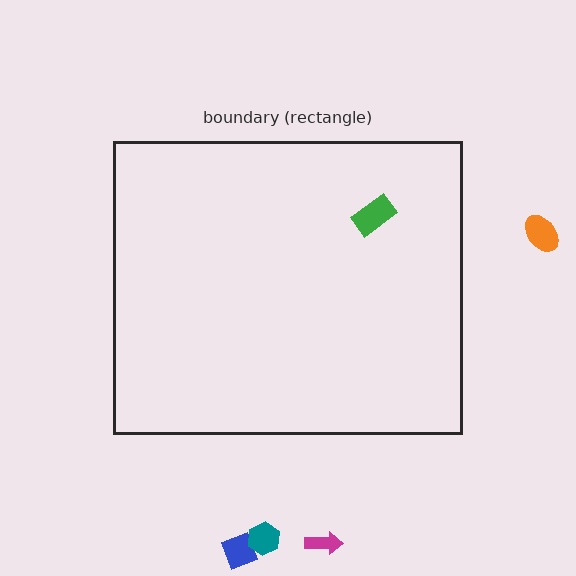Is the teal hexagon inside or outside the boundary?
Outside.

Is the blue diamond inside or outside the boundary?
Outside.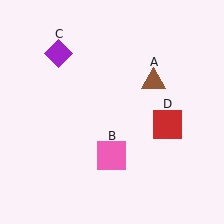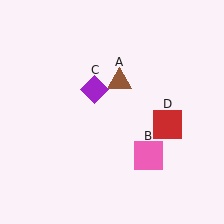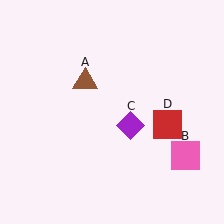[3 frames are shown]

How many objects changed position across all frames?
3 objects changed position: brown triangle (object A), pink square (object B), purple diamond (object C).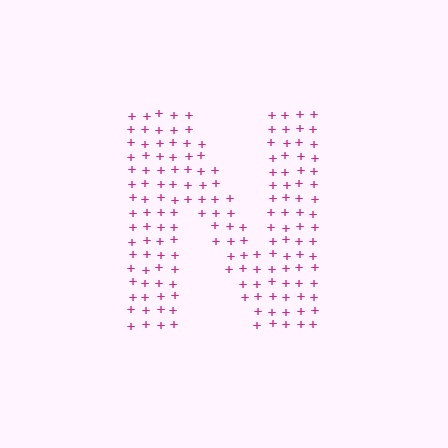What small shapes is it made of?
It is made of small plus signs.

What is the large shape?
The large shape is the letter N.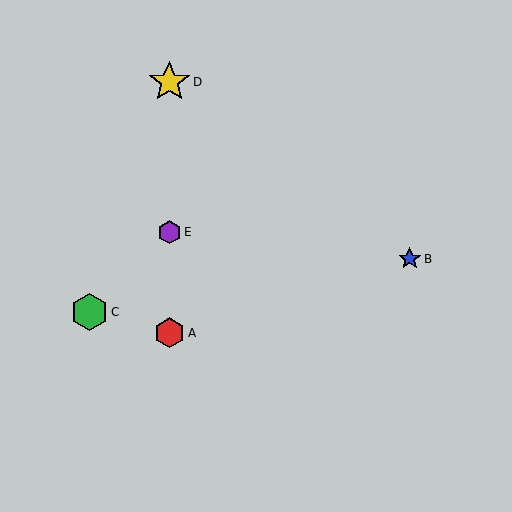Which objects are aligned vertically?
Objects A, D, E are aligned vertically.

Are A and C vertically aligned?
No, A is at x≈169 and C is at x≈90.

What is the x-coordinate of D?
Object D is at x≈169.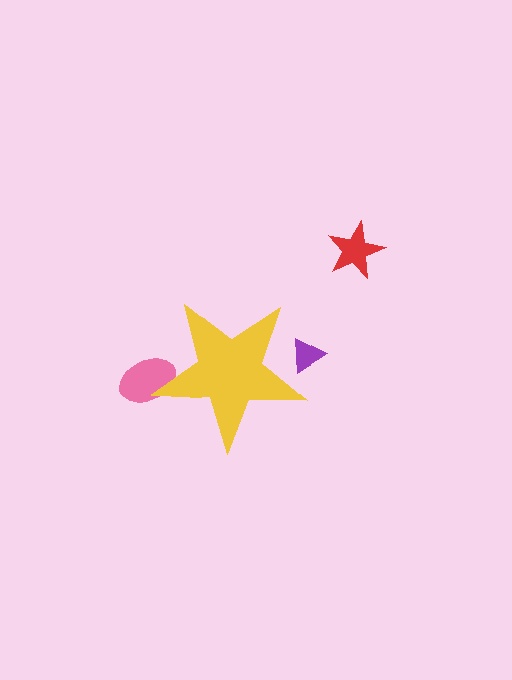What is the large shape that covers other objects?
A yellow star.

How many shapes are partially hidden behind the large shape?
2 shapes are partially hidden.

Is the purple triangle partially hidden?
Yes, the purple triangle is partially hidden behind the yellow star.